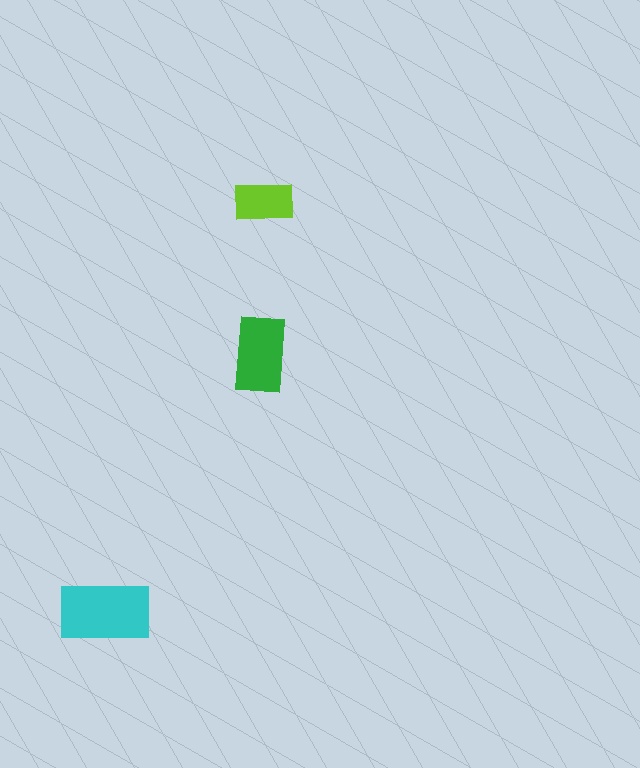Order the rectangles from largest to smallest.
the cyan one, the green one, the lime one.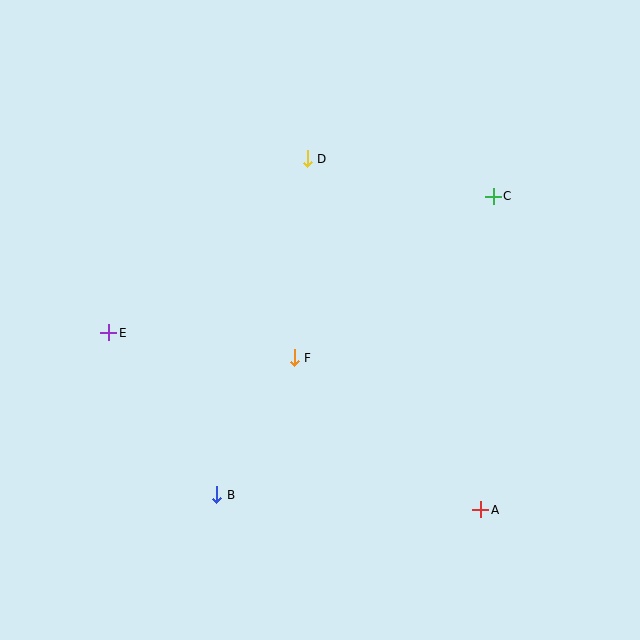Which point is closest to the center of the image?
Point F at (294, 358) is closest to the center.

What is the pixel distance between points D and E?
The distance between D and E is 264 pixels.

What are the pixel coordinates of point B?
Point B is at (217, 495).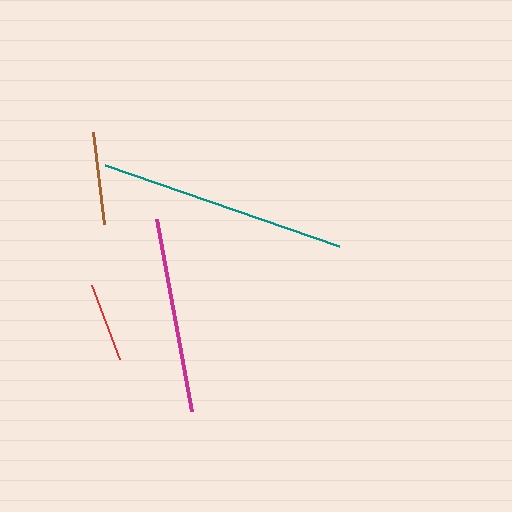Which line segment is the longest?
The teal line is the longest at approximately 248 pixels.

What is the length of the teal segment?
The teal segment is approximately 248 pixels long.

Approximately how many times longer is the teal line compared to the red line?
The teal line is approximately 3.1 times the length of the red line.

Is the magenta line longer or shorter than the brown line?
The magenta line is longer than the brown line.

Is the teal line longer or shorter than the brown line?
The teal line is longer than the brown line.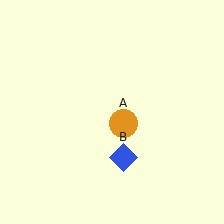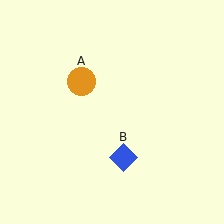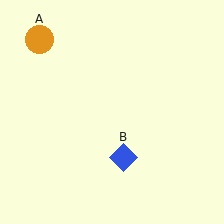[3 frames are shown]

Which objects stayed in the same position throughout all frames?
Blue diamond (object B) remained stationary.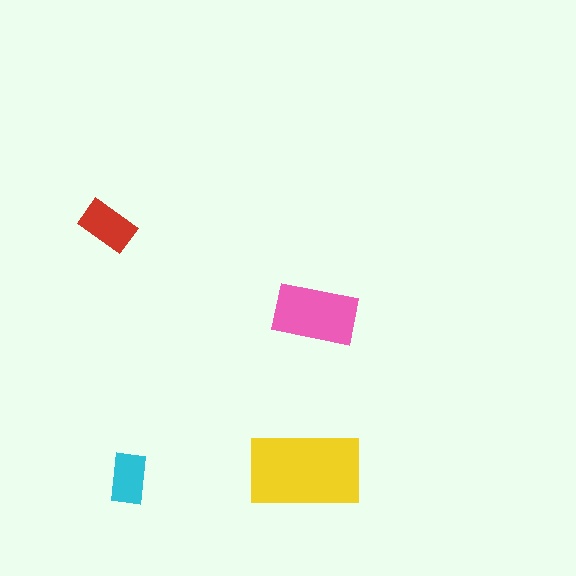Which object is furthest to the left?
The red rectangle is leftmost.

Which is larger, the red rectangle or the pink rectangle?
The pink one.